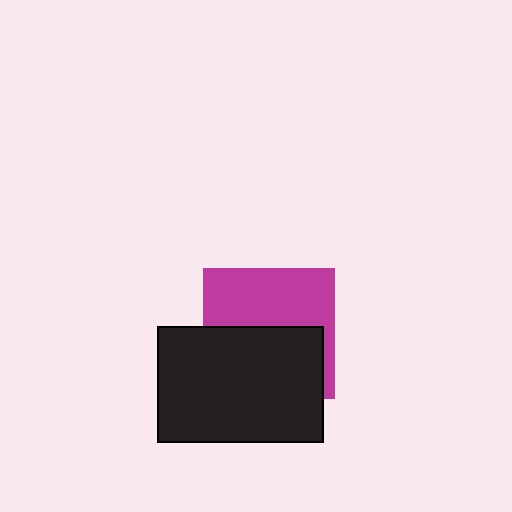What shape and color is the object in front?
The object in front is a black rectangle.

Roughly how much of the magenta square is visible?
About half of it is visible (roughly 49%).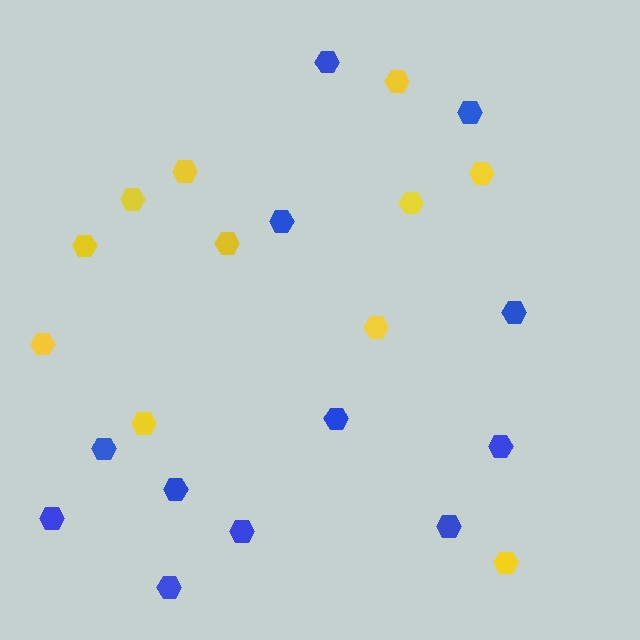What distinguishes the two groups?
There are 2 groups: one group of yellow hexagons (11) and one group of blue hexagons (12).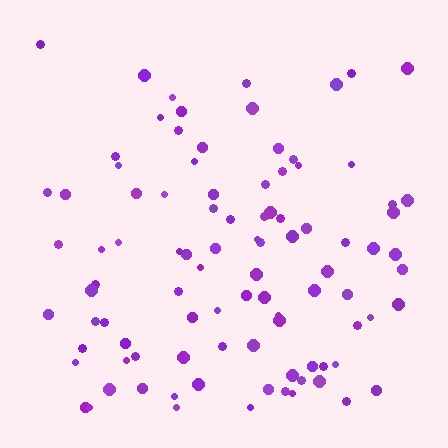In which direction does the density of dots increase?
From top to bottom, with the bottom side densest.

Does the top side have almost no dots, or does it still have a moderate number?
Still a moderate number, just noticeably fewer than the bottom.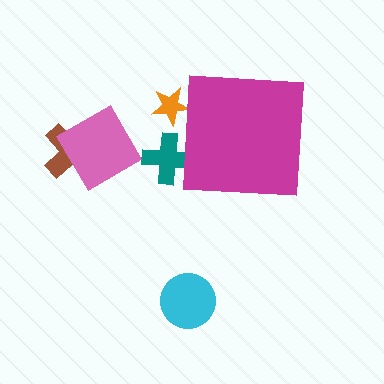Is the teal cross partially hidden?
Yes, the teal cross is partially hidden behind the magenta square.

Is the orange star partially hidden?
Yes, the orange star is partially hidden behind the magenta square.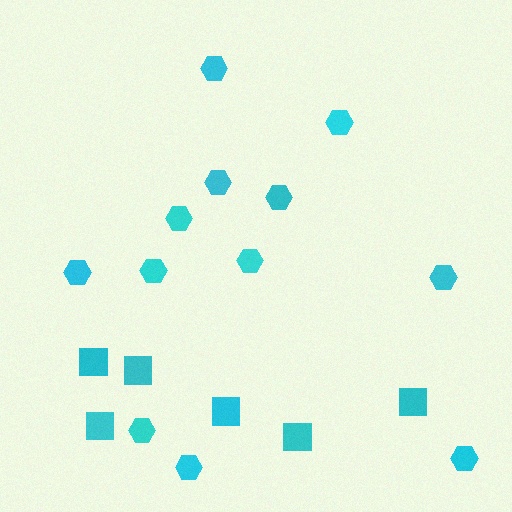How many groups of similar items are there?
There are 2 groups: one group of squares (6) and one group of hexagons (12).